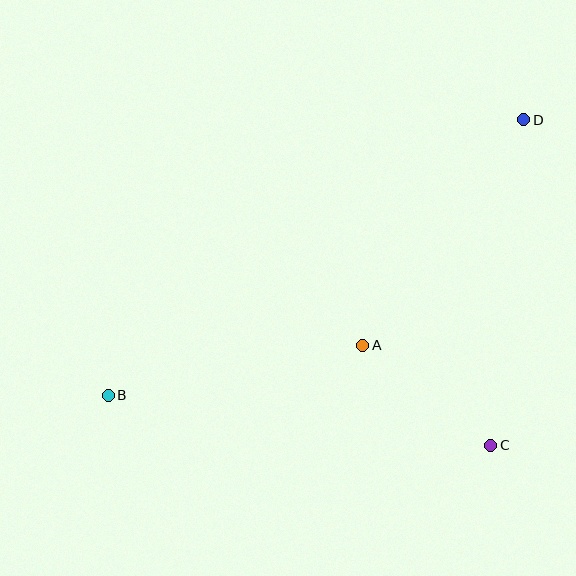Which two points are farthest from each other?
Points B and D are farthest from each other.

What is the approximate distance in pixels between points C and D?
The distance between C and D is approximately 327 pixels.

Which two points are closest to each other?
Points A and C are closest to each other.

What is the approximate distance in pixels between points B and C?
The distance between B and C is approximately 386 pixels.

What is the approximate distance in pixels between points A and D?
The distance between A and D is approximately 277 pixels.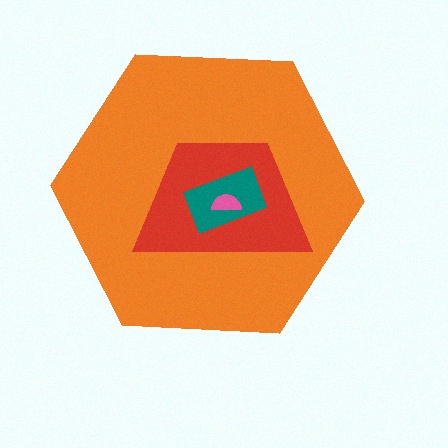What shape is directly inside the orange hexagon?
The red trapezoid.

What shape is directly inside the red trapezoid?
The teal rectangle.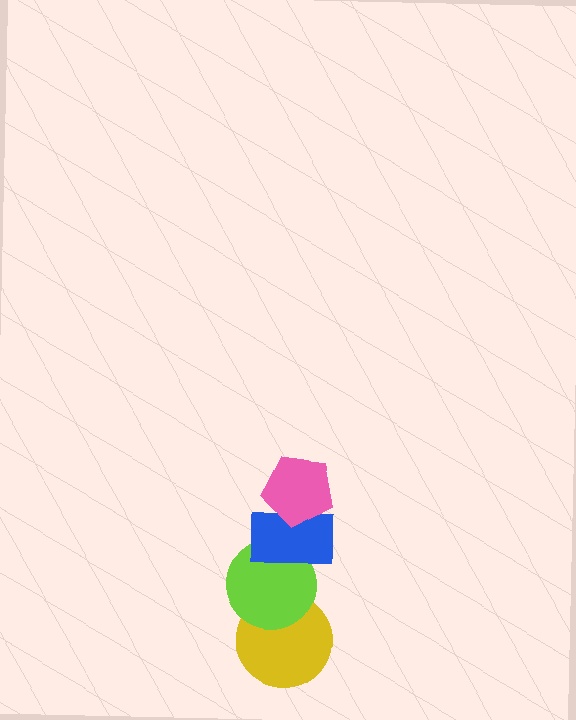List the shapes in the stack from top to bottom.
From top to bottom: the pink pentagon, the blue rectangle, the lime circle, the yellow circle.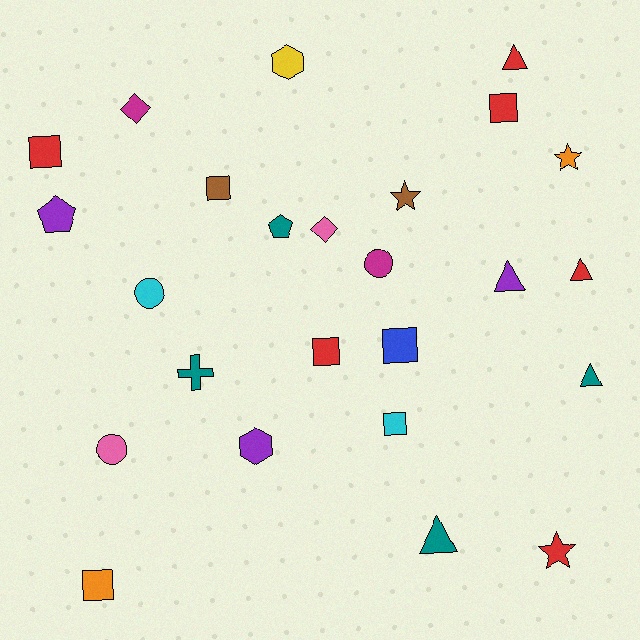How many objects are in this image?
There are 25 objects.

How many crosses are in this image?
There is 1 cross.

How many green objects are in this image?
There are no green objects.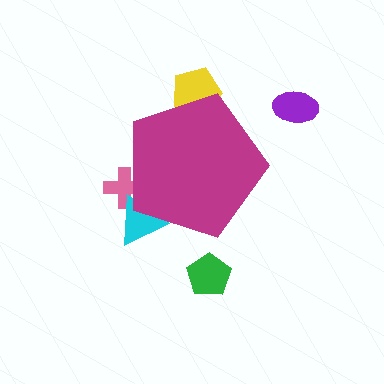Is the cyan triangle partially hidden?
Yes, the cyan triangle is partially hidden behind the magenta pentagon.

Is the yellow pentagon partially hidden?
Yes, the yellow pentagon is partially hidden behind the magenta pentagon.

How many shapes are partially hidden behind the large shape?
3 shapes are partially hidden.